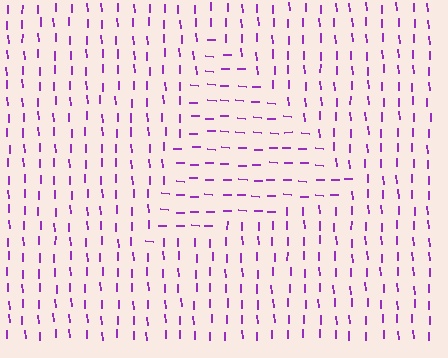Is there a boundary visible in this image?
Yes, there is a texture boundary formed by a change in line orientation.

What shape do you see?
I see a triangle.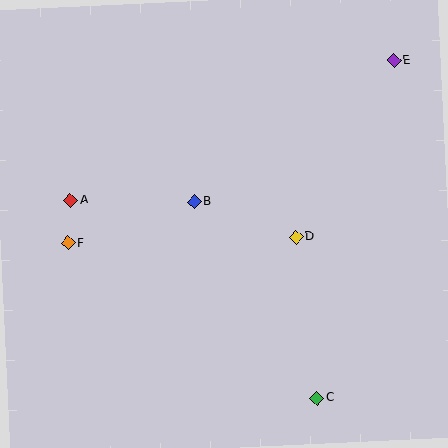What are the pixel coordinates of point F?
Point F is at (68, 243).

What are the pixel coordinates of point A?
Point A is at (71, 201).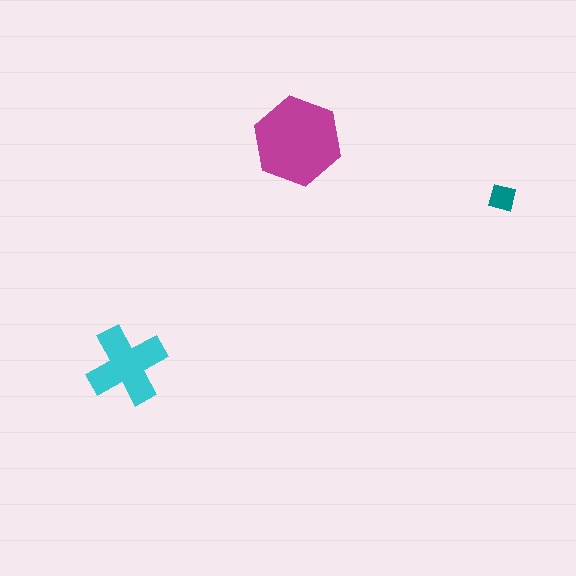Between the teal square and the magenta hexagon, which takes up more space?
The magenta hexagon.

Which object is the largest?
The magenta hexagon.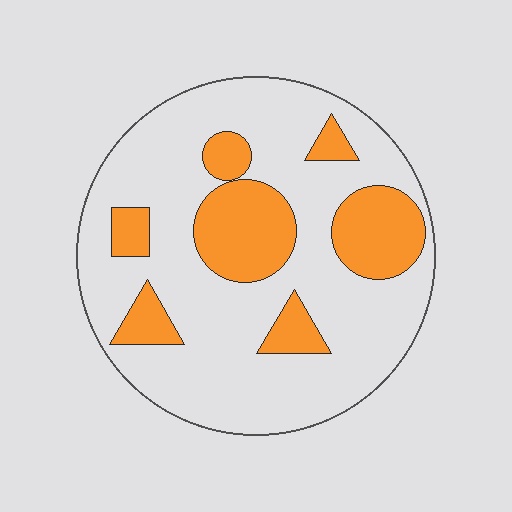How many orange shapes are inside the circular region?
7.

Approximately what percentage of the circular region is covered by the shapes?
Approximately 25%.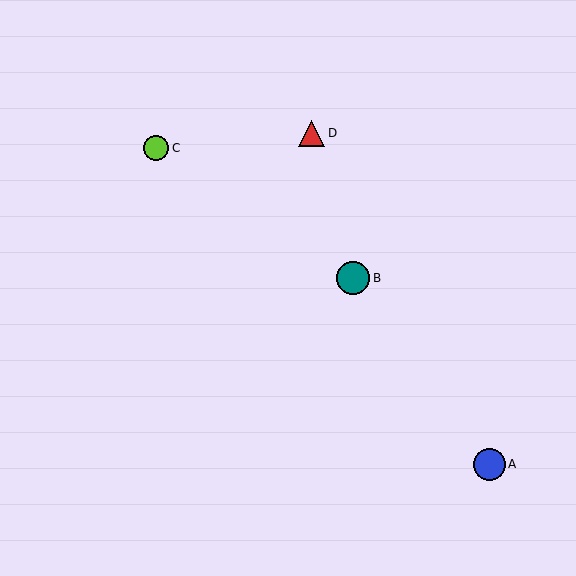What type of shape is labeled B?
Shape B is a teal circle.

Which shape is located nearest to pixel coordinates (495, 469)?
The blue circle (labeled A) at (489, 464) is nearest to that location.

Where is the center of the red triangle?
The center of the red triangle is at (312, 133).